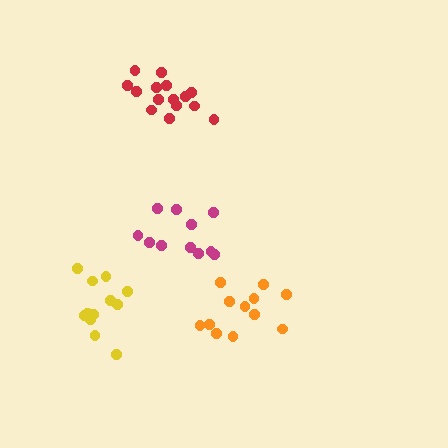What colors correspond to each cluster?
The clusters are colored: orange, red, magenta, yellow.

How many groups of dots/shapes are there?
There are 4 groups.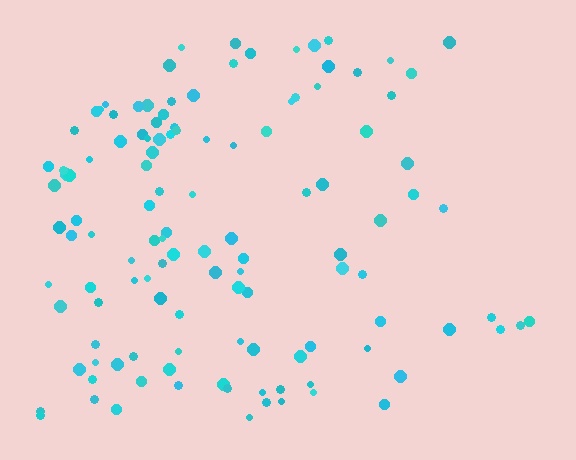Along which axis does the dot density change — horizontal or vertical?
Horizontal.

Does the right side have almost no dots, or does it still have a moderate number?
Still a moderate number, just noticeably fewer than the left.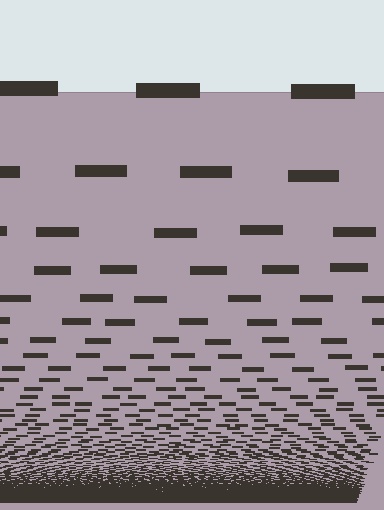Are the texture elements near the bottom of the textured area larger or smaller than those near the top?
Smaller. The gradient is inverted — elements near the bottom are smaller and denser.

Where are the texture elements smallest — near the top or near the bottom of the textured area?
Near the bottom.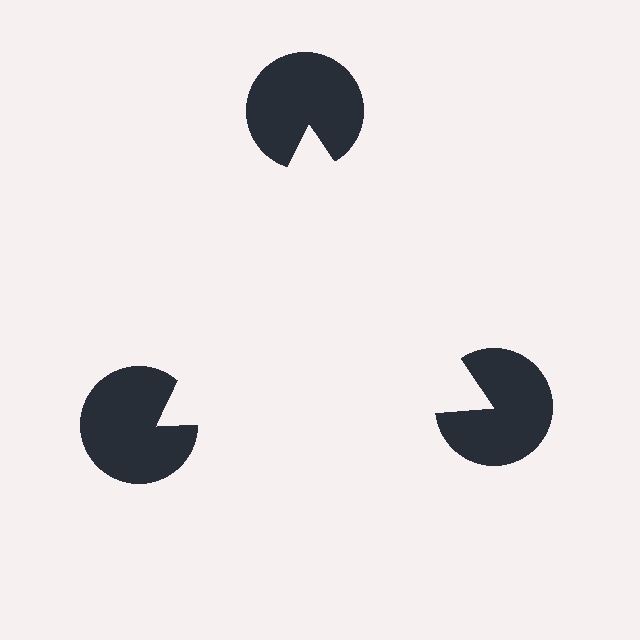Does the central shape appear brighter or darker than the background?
It typically appears slightly brighter than the background, even though no actual brightness change is drawn.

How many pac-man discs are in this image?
There are 3 — one at each vertex of the illusory triangle.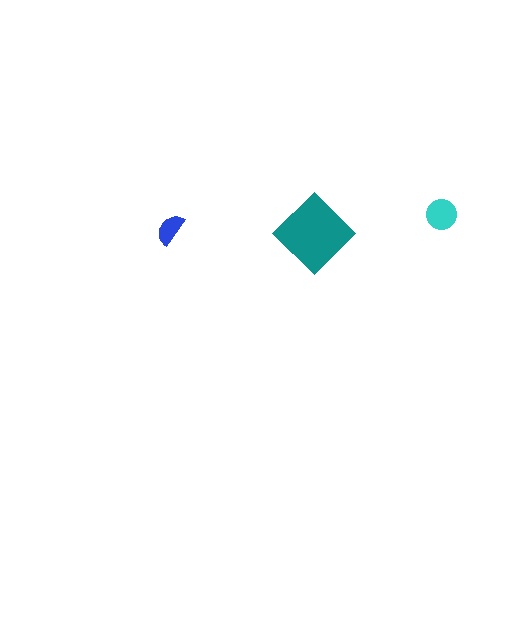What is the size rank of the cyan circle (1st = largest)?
2nd.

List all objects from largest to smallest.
The teal diamond, the cyan circle, the blue semicircle.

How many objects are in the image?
There are 3 objects in the image.